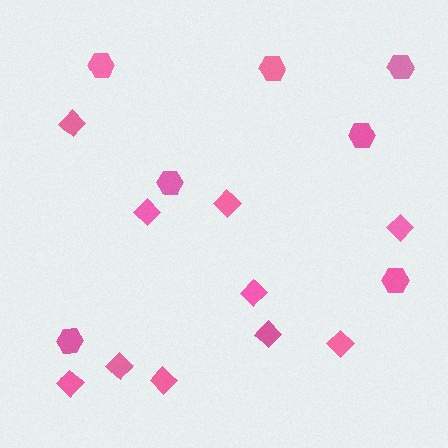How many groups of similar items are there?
There are 2 groups: one group of hexagons (7) and one group of diamonds (10).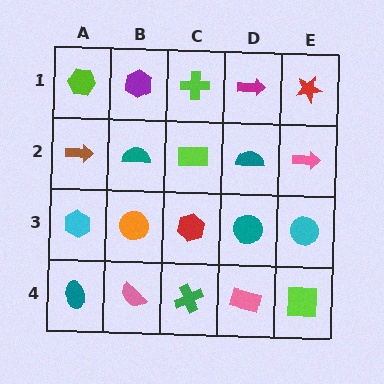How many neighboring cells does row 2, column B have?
4.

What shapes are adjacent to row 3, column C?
A lime rectangle (row 2, column C), a green cross (row 4, column C), an orange circle (row 3, column B), a teal circle (row 3, column D).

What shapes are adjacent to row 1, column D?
A teal semicircle (row 2, column D), a lime cross (row 1, column C), a red star (row 1, column E).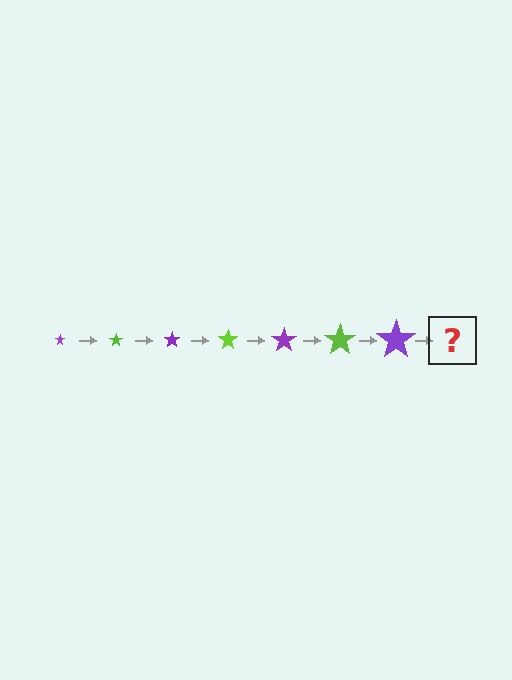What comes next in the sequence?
The next element should be a lime star, larger than the previous one.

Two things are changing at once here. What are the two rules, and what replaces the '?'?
The two rules are that the star grows larger each step and the color cycles through purple and lime. The '?' should be a lime star, larger than the previous one.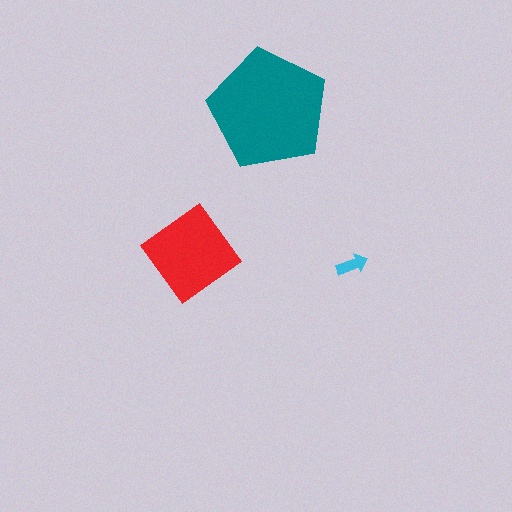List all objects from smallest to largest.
The cyan arrow, the red diamond, the teal pentagon.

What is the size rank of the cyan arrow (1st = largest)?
3rd.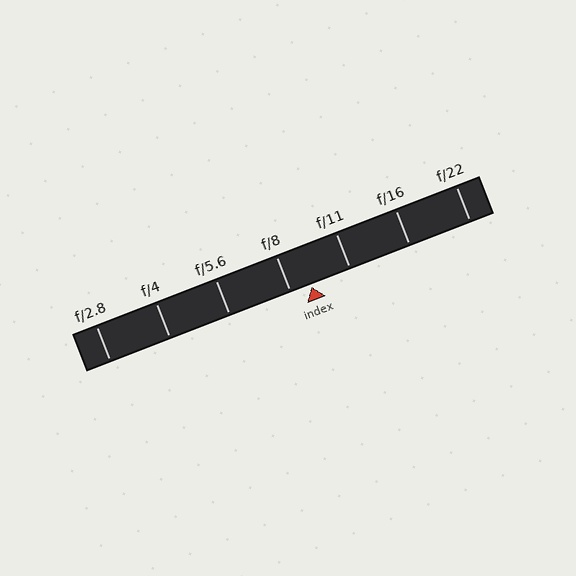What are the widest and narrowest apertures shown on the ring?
The widest aperture shown is f/2.8 and the narrowest is f/22.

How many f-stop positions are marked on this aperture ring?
There are 7 f-stop positions marked.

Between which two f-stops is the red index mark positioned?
The index mark is between f/8 and f/11.